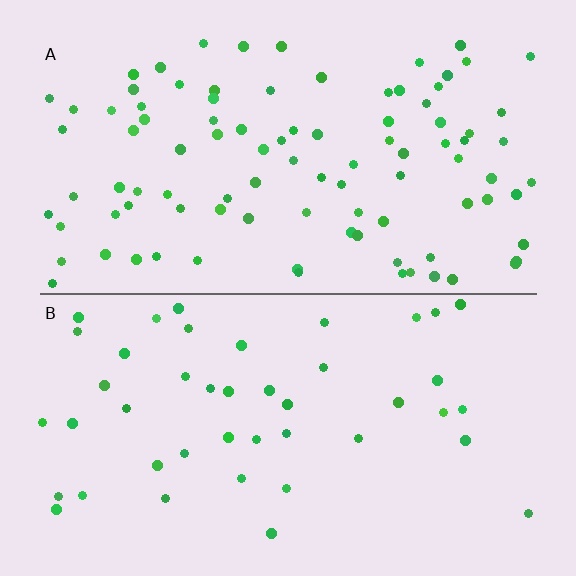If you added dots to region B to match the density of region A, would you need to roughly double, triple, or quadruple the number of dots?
Approximately double.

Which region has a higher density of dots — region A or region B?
A (the top).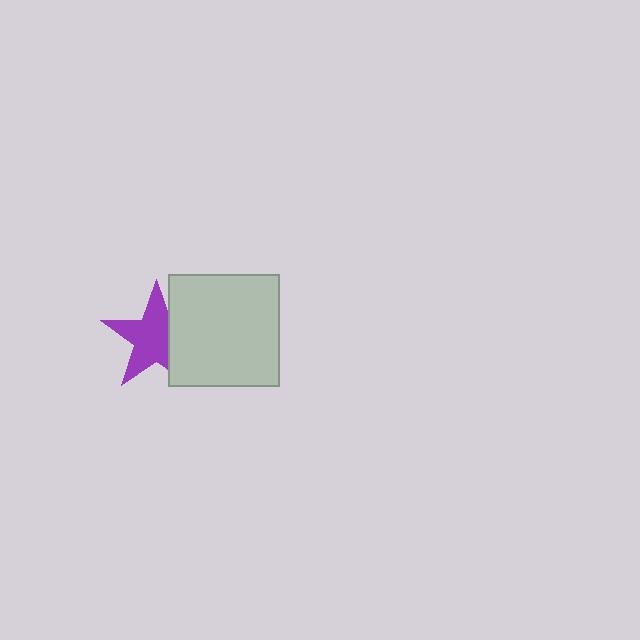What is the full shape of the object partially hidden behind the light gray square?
The partially hidden object is a purple star.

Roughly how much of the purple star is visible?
Most of it is visible (roughly 69%).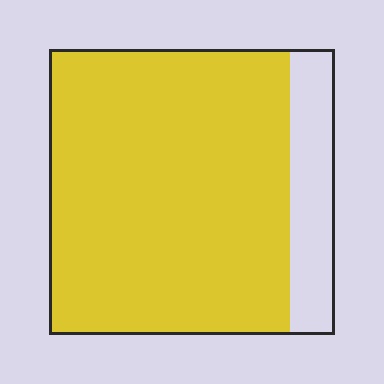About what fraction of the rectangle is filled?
About five sixths (5/6).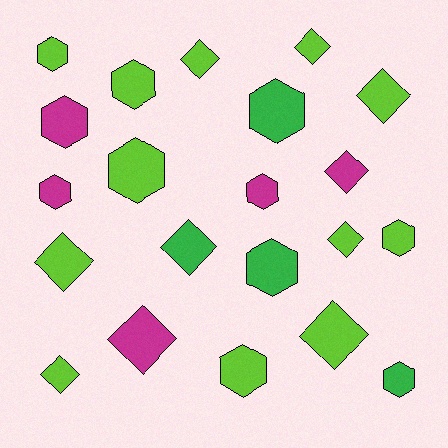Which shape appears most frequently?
Hexagon, with 11 objects.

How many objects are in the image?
There are 21 objects.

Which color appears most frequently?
Lime, with 12 objects.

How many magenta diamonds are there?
There are 2 magenta diamonds.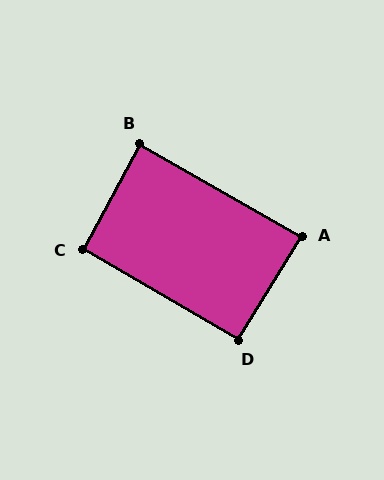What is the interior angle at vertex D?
Approximately 91 degrees (approximately right).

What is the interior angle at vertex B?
Approximately 89 degrees (approximately right).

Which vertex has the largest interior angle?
C, at approximately 92 degrees.